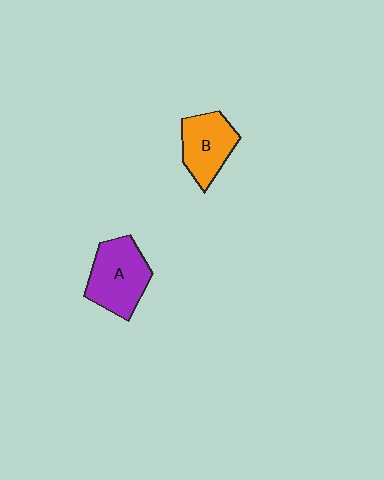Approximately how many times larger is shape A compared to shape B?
Approximately 1.2 times.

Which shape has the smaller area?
Shape B (orange).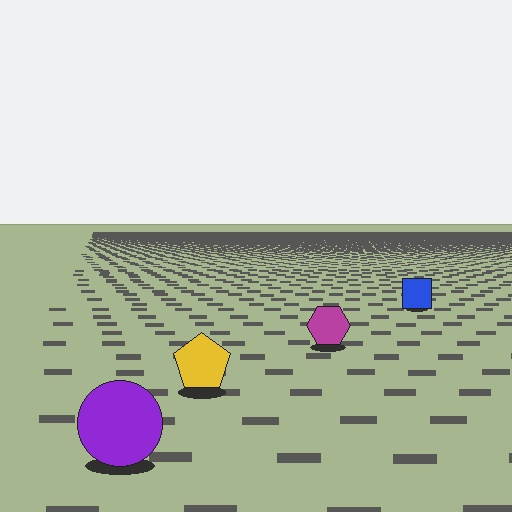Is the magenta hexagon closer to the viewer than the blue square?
Yes. The magenta hexagon is closer — you can tell from the texture gradient: the ground texture is coarser near it.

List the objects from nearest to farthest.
From nearest to farthest: the purple circle, the yellow pentagon, the magenta hexagon, the blue square.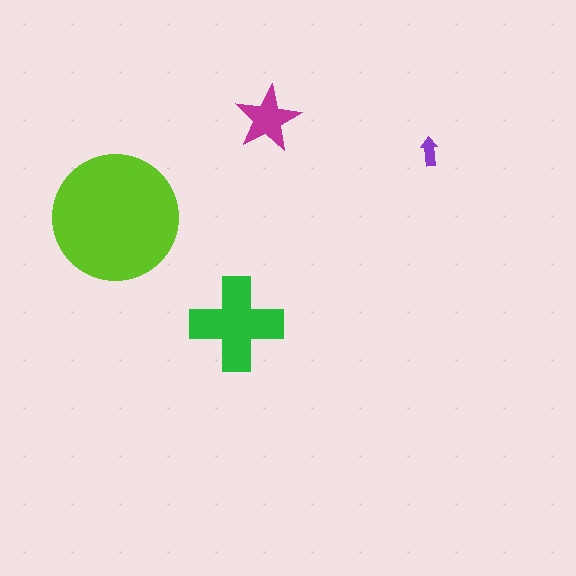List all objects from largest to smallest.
The lime circle, the green cross, the magenta star, the purple arrow.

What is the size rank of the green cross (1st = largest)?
2nd.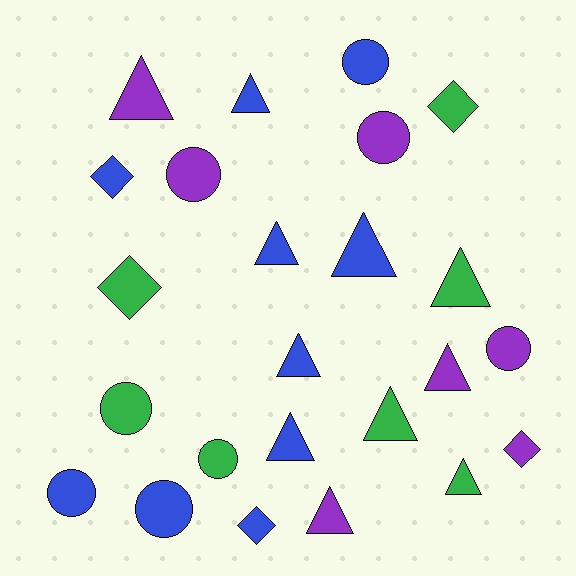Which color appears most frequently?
Blue, with 10 objects.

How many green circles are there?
There are 2 green circles.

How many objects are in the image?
There are 24 objects.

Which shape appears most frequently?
Triangle, with 11 objects.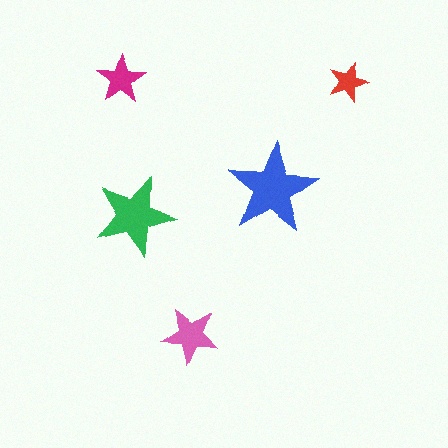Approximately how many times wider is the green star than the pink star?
About 1.5 times wider.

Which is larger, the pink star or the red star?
The pink one.